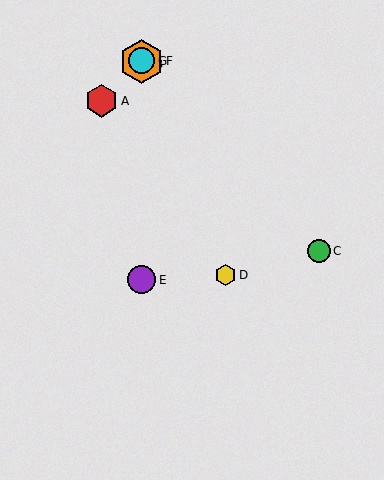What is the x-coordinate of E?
Object E is at x≈142.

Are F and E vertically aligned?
Yes, both are at x≈142.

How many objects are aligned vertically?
4 objects (B, E, F, G) are aligned vertically.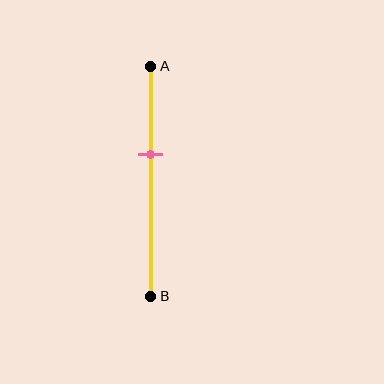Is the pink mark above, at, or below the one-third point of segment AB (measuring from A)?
The pink mark is below the one-third point of segment AB.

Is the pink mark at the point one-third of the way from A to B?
No, the mark is at about 40% from A, not at the 33% one-third point.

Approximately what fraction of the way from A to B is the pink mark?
The pink mark is approximately 40% of the way from A to B.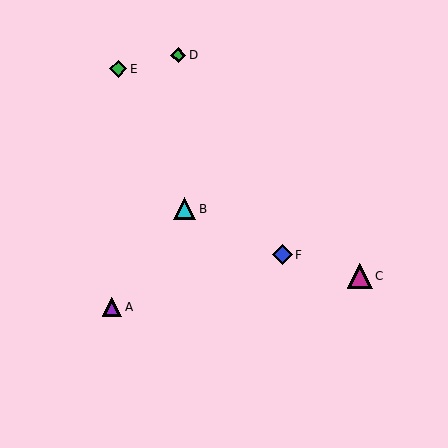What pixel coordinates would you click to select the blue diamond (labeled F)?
Click at (282, 255) to select the blue diamond F.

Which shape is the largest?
The magenta triangle (labeled C) is the largest.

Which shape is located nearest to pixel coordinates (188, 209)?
The cyan triangle (labeled B) at (185, 209) is nearest to that location.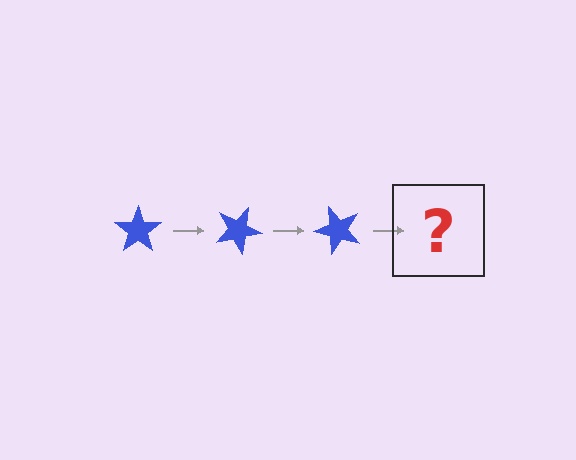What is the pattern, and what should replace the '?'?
The pattern is that the star rotates 25 degrees each step. The '?' should be a blue star rotated 75 degrees.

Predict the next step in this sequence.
The next step is a blue star rotated 75 degrees.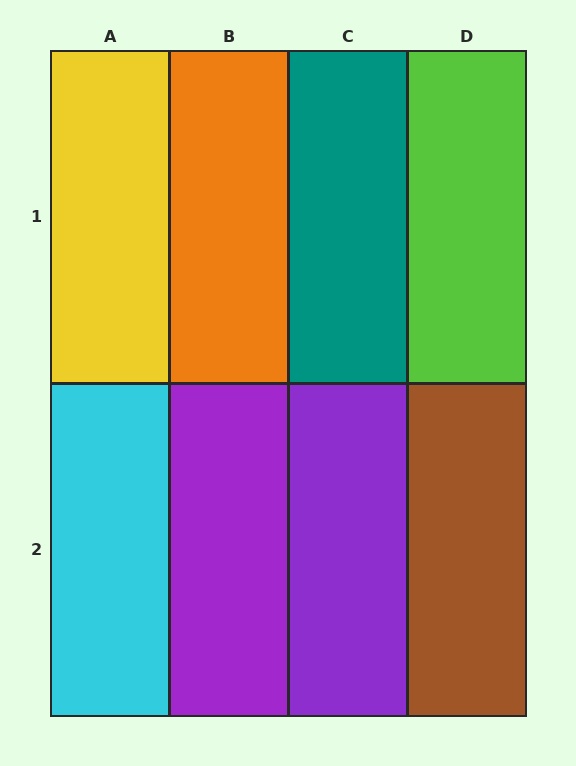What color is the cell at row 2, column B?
Purple.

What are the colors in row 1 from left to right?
Yellow, orange, teal, lime.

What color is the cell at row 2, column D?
Brown.